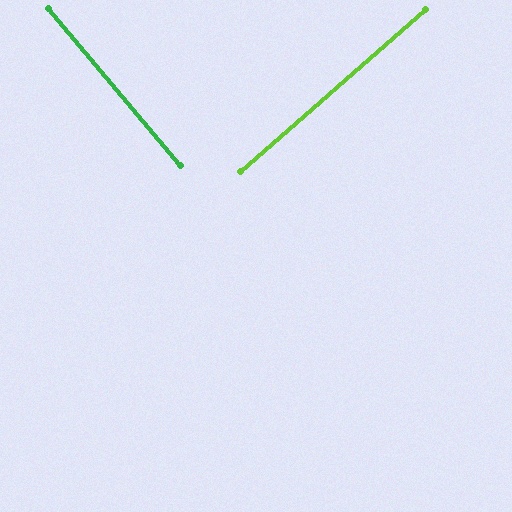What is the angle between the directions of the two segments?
Approximately 89 degrees.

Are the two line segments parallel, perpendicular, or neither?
Perpendicular — they meet at approximately 89°.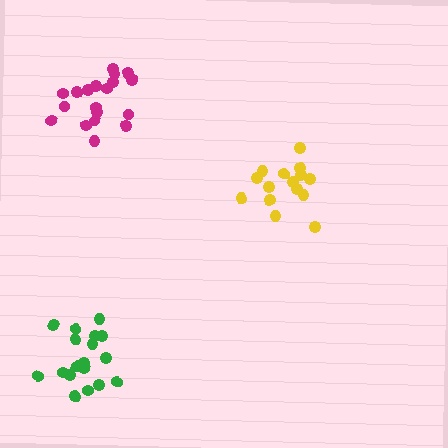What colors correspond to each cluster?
The clusters are colored: yellow, green, magenta.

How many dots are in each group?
Group 1: 15 dots, Group 2: 19 dots, Group 3: 19 dots (53 total).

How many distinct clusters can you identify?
There are 3 distinct clusters.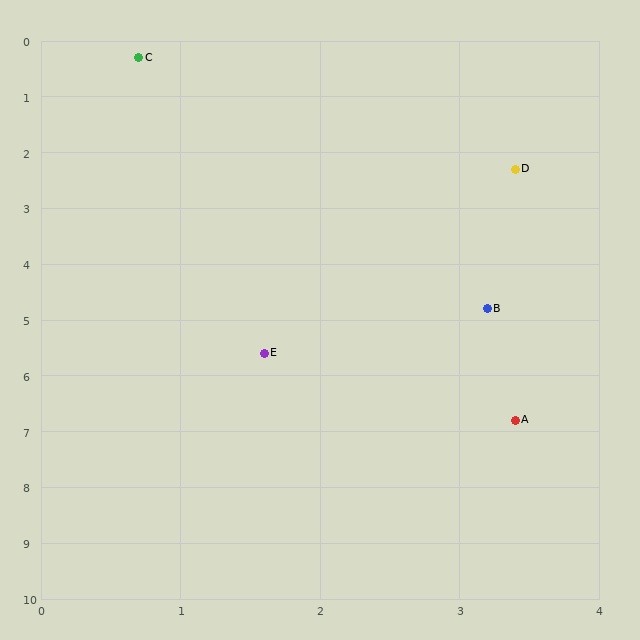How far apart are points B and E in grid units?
Points B and E are about 1.8 grid units apart.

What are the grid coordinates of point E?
Point E is at approximately (1.6, 5.6).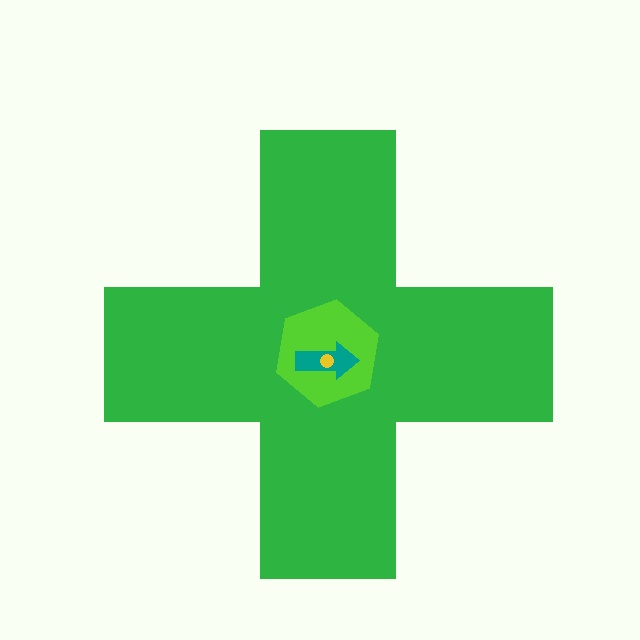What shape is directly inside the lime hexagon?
The teal arrow.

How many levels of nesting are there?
4.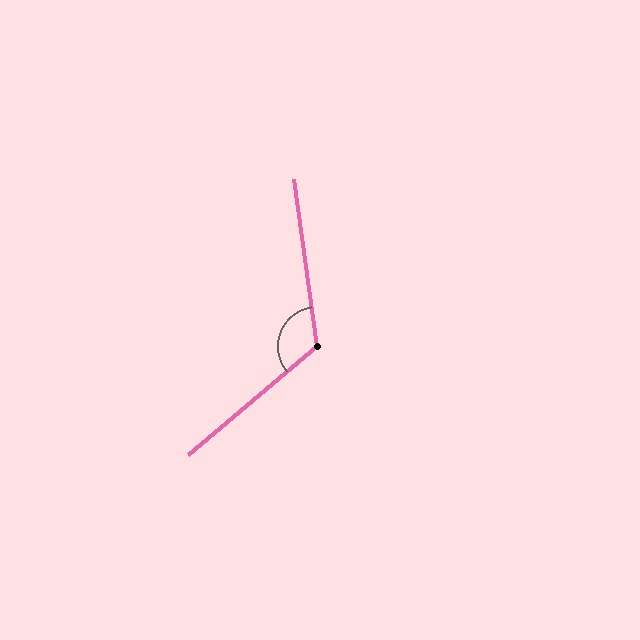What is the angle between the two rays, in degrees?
Approximately 122 degrees.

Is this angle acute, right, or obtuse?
It is obtuse.